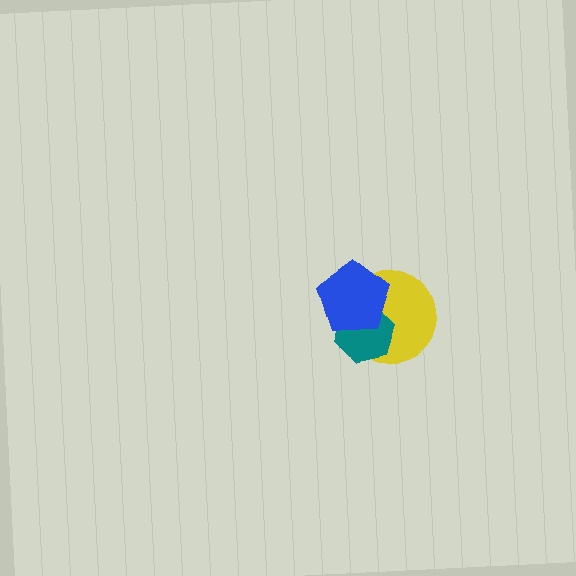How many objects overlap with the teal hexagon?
2 objects overlap with the teal hexagon.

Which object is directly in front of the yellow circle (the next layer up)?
The teal hexagon is directly in front of the yellow circle.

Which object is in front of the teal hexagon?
The blue pentagon is in front of the teal hexagon.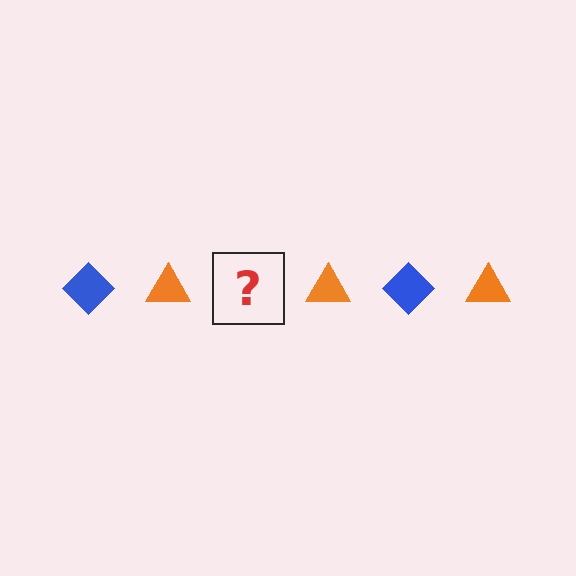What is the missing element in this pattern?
The missing element is a blue diamond.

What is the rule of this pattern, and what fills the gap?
The rule is that the pattern alternates between blue diamond and orange triangle. The gap should be filled with a blue diamond.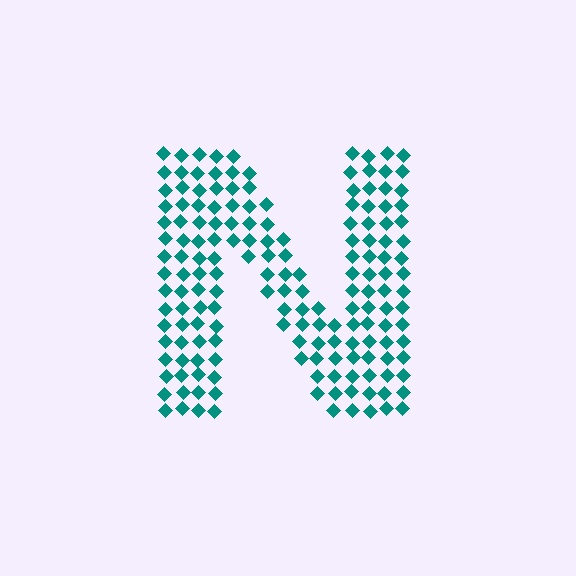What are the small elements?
The small elements are diamonds.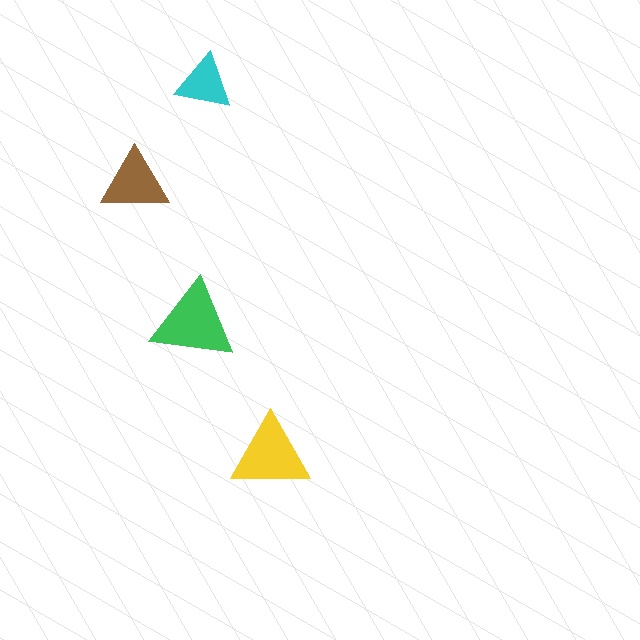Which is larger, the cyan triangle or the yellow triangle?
The yellow one.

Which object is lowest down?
The yellow triangle is bottommost.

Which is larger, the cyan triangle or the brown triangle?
The brown one.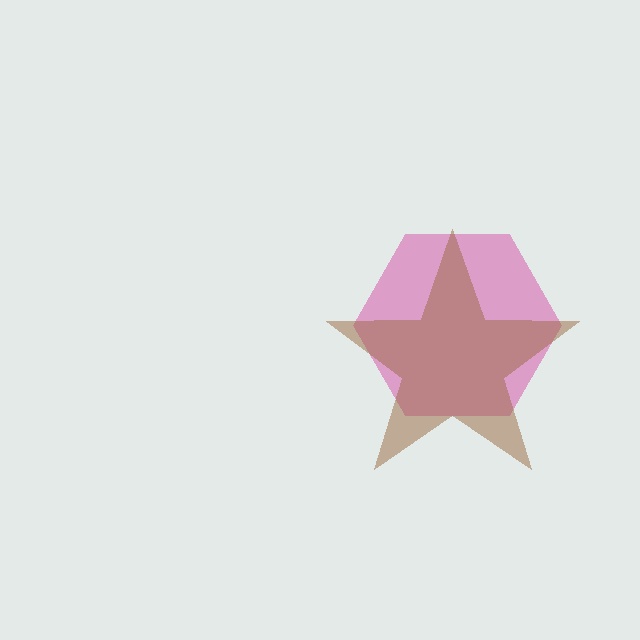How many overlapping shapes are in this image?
There are 2 overlapping shapes in the image.